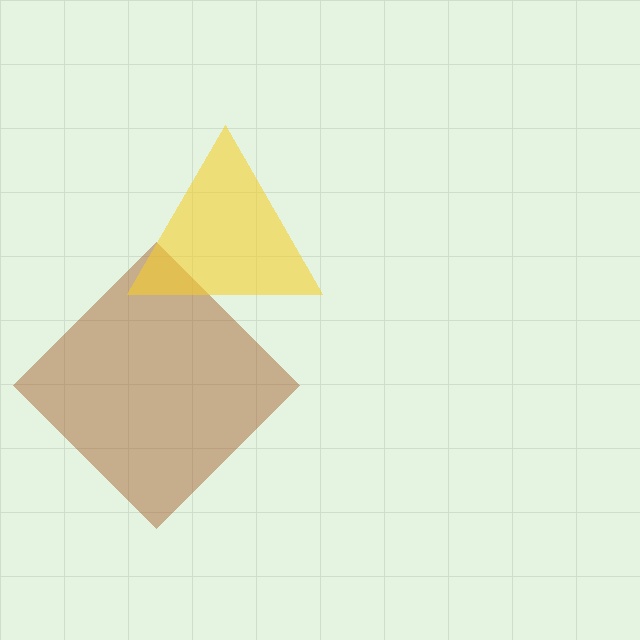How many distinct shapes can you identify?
There are 2 distinct shapes: a brown diamond, a yellow triangle.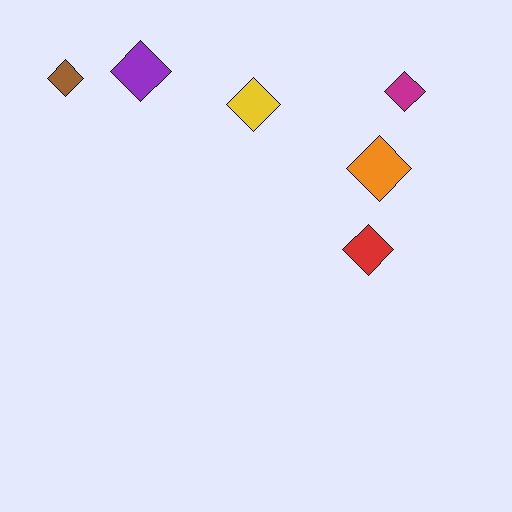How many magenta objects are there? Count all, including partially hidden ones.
There is 1 magenta object.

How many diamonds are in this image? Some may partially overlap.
There are 6 diamonds.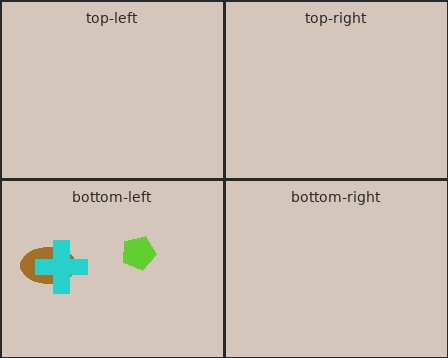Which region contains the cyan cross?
The bottom-left region.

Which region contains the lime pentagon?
The bottom-left region.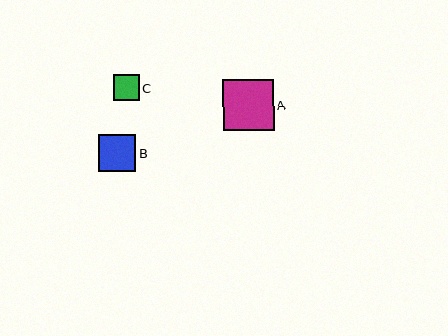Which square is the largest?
Square A is the largest with a size of approximately 51 pixels.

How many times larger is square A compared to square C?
Square A is approximately 1.9 times the size of square C.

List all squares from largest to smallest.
From largest to smallest: A, B, C.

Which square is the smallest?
Square C is the smallest with a size of approximately 26 pixels.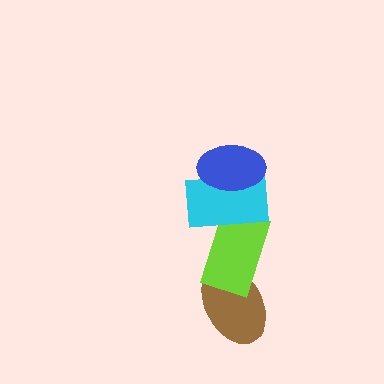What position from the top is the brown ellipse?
The brown ellipse is 4th from the top.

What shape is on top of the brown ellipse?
The lime rectangle is on top of the brown ellipse.